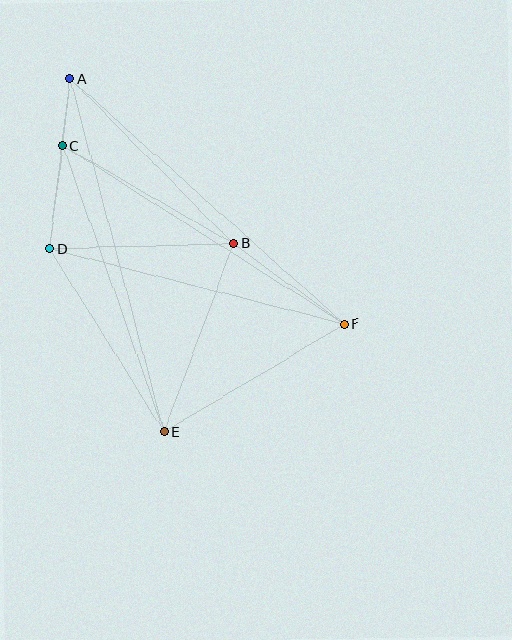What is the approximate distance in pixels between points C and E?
The distance between C and E is approximately 304 pixels.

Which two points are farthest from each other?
Points A and F are farthest from each other.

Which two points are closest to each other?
Points A and C are closest to each other.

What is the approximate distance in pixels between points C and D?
The distance between C and D is approximately 104 pixels.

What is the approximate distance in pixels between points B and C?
The distance between B and C is approximately 197 pixels.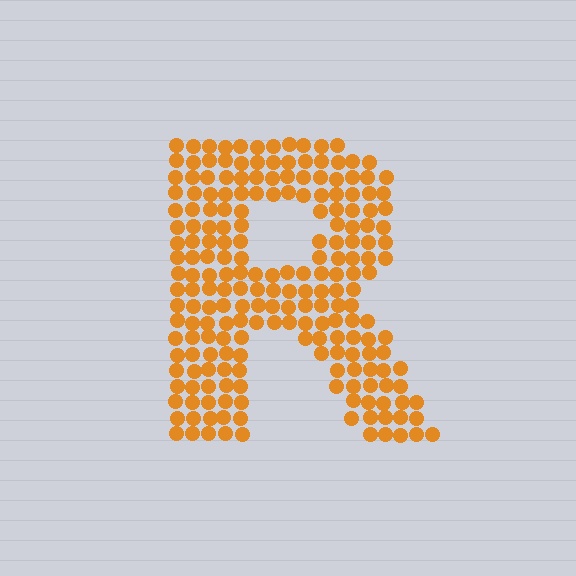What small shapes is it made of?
It is made of small circles.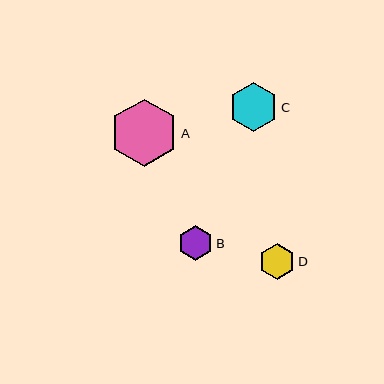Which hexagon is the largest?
Hexagon A is the largest with a size of approximately 68 pixels.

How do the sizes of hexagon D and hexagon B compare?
Hexagon D and hexagon B are approximately the same size.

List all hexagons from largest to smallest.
From largest to smallest: A, C, D, B.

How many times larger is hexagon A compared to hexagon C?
Hexagon A is approximately 1.4 times the size of hexagon C.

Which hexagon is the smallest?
Hexagon B is the smallest with a size of approximately 34 pixels.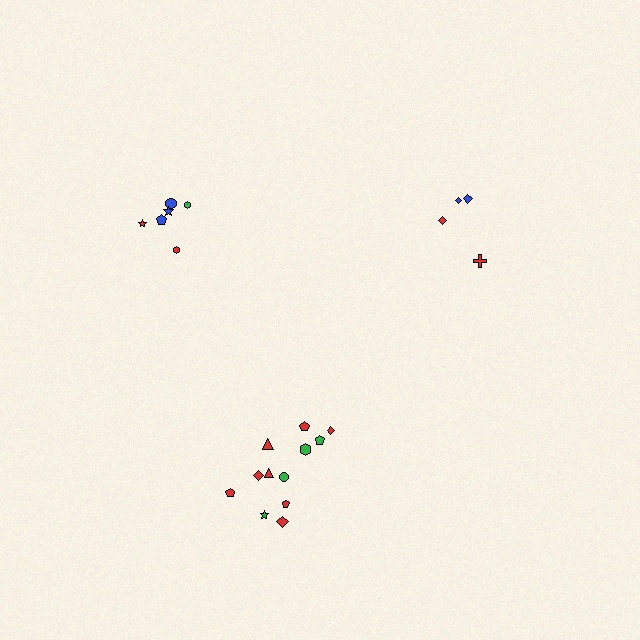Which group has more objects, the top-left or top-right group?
The top-left group.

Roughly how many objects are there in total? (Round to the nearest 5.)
Roughly 20 objects in total.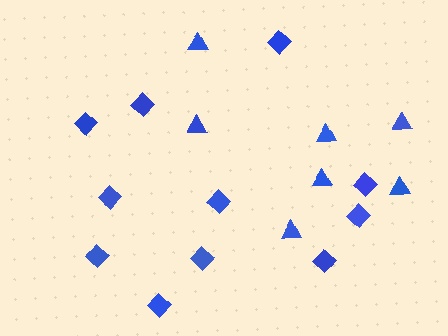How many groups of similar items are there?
There are 2 groups: one group of diamonds (11) and one group of triangles (7).